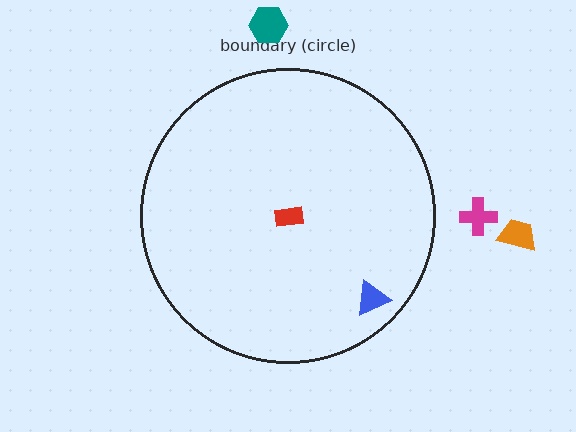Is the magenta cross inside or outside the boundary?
Outside.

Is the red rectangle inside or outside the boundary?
Inside.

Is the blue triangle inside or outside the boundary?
Inside.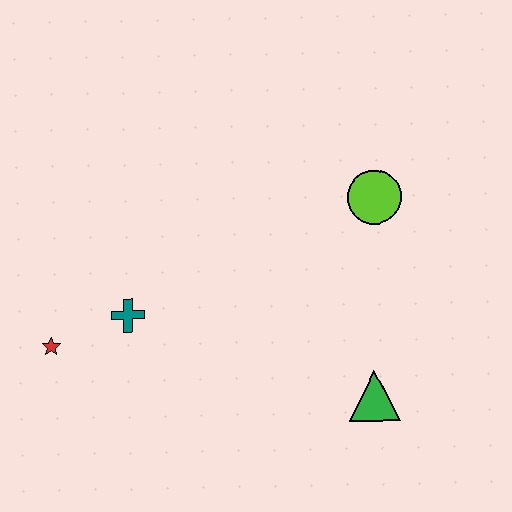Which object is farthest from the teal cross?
The lime circle is farthest from the teal cross.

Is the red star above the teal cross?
No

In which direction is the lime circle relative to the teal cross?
The lime circle is to the right of the teal cross.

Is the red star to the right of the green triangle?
No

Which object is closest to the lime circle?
The green triangle is closest to the lime circle.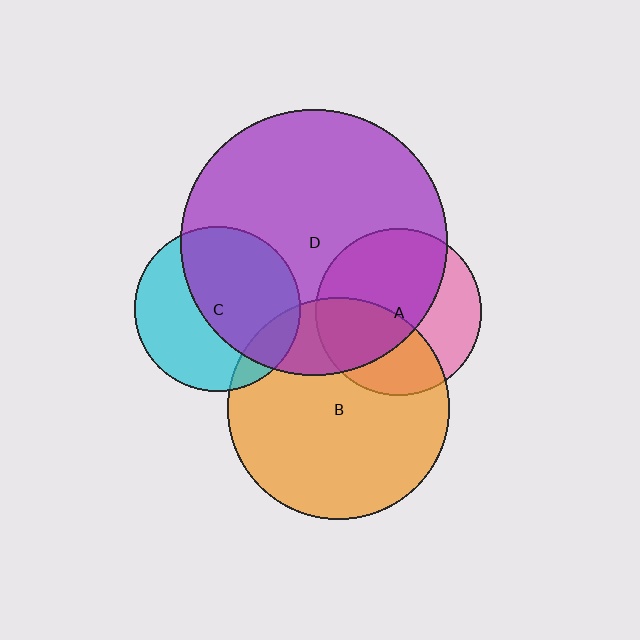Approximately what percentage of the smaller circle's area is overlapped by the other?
Approximately 25%.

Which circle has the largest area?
Circle D (purple).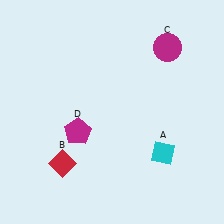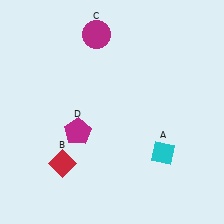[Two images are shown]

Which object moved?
The magenta circle (C) moved left.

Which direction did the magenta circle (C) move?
The magenta circle (C) moved left.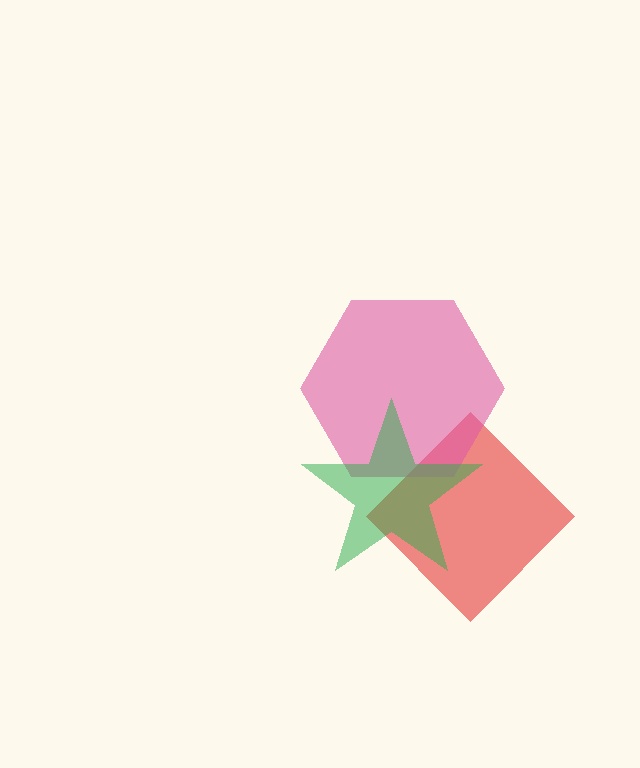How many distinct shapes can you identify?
There are 3 distinct shapes: a red diamond, a pink hexagon, a green star.